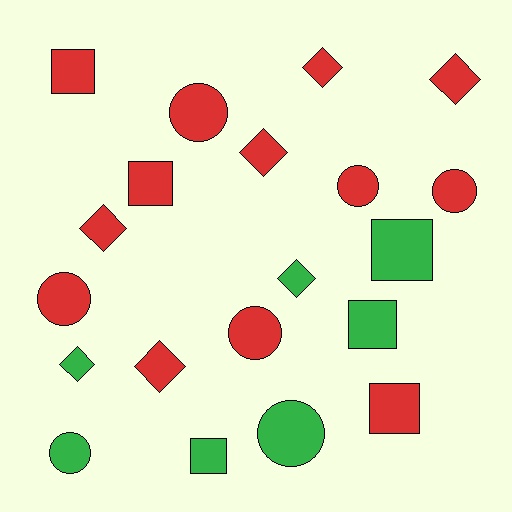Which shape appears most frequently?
Diamond, with 7 objects.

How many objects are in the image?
There are 20 objects.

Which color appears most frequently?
Red, with 13 objects.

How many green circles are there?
There are 2 green circles.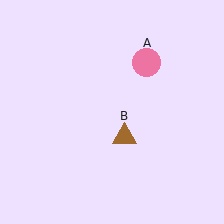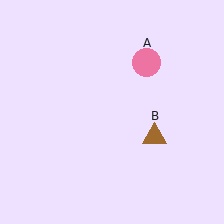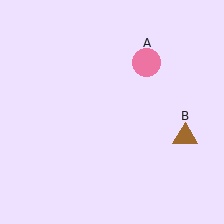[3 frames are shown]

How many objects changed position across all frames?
1 object changed position: brown triangle (object B).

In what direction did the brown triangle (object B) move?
The brown triangle (object B) moved right.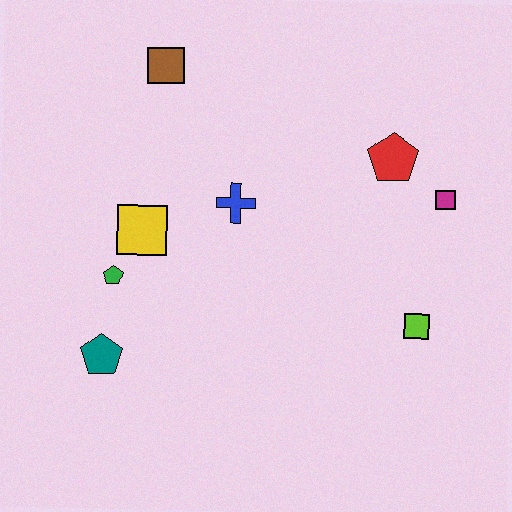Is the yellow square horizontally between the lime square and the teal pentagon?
Yes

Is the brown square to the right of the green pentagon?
Yes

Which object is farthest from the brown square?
The lime square is farthest from the brown square.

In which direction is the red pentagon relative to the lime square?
The red pentagon is above the lime square.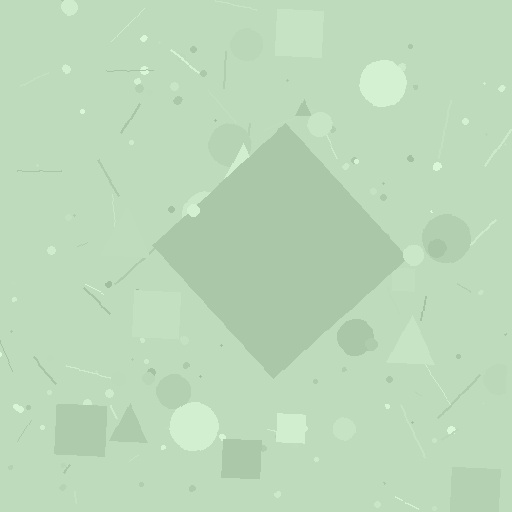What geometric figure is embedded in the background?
A diamond is embedded in the background.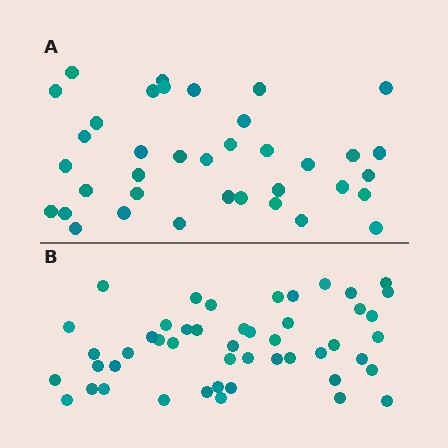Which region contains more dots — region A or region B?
Region B (the bottom region) has more dots.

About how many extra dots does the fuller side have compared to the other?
Region B has roughly 12 or so more dots than region A.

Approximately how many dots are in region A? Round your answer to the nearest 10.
About 40 dots. (The exact count is 37, which rounds to 40.)